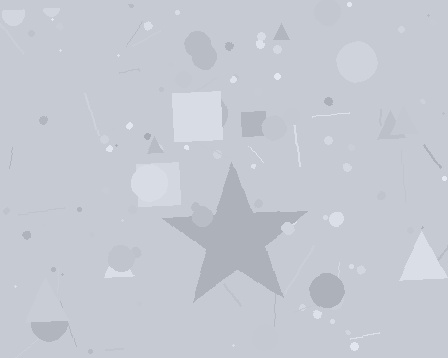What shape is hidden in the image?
A star is hidden in the image.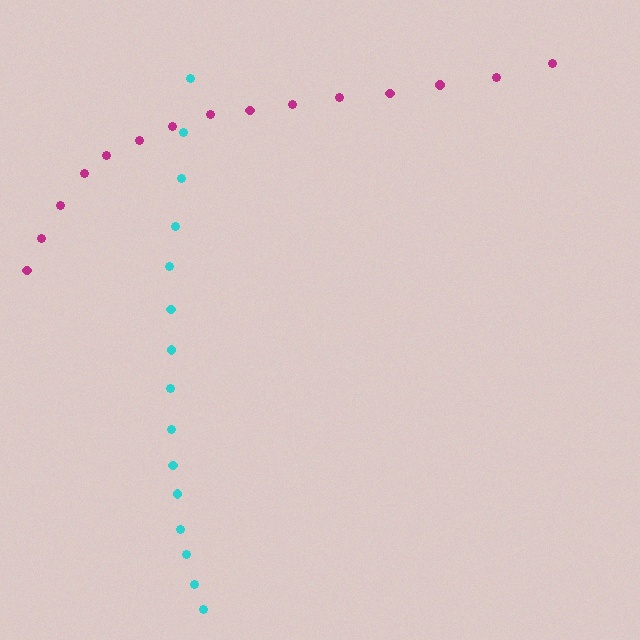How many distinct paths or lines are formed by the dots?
There are 2 distinct paths.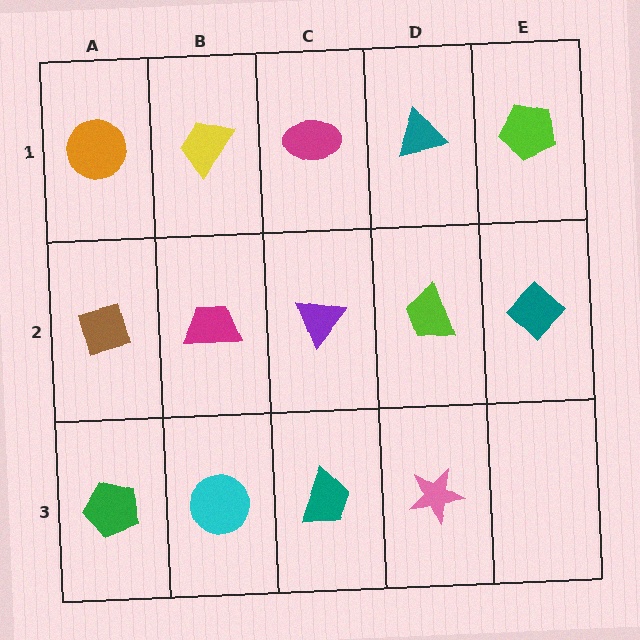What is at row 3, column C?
A teal trapezoid.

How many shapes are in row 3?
4 shapes.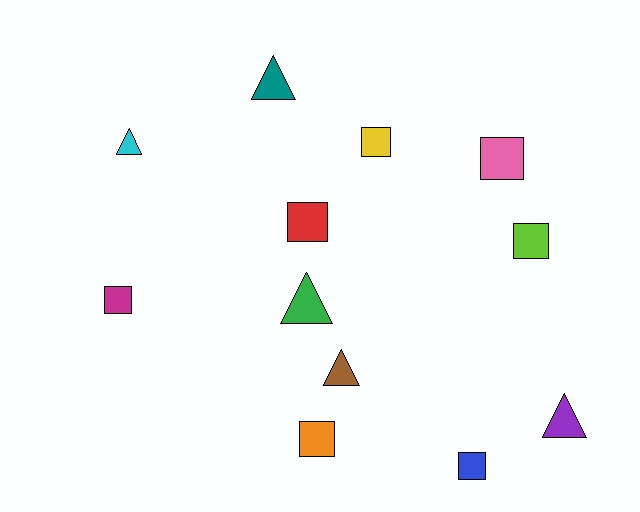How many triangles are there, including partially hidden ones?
There are 5 triangles.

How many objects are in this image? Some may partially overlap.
There are 12 objects.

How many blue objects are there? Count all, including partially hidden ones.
There is 1 blue object.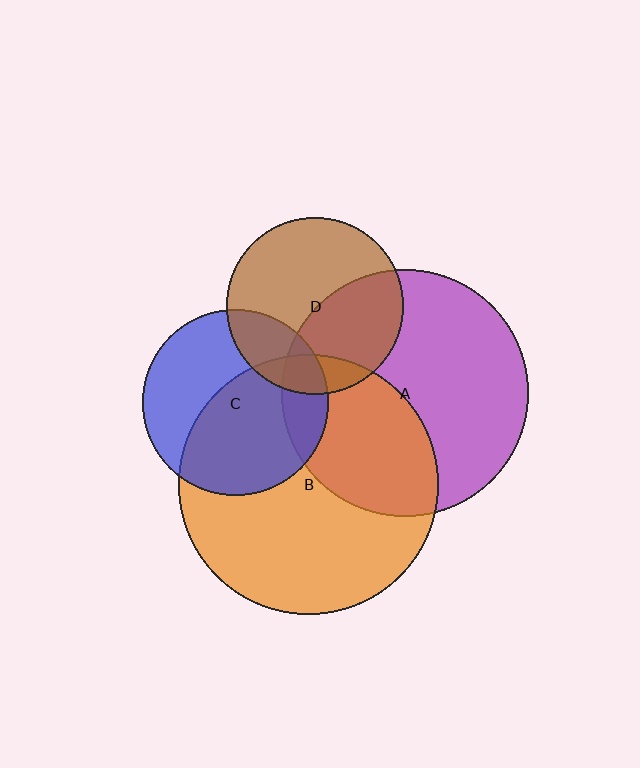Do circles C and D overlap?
Yes.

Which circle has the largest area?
Circle B (orange).